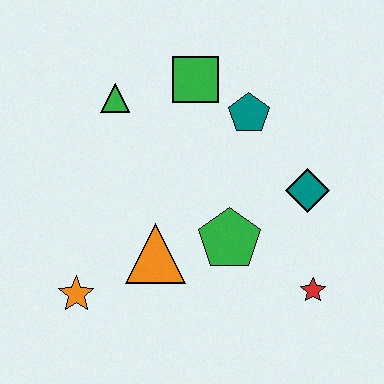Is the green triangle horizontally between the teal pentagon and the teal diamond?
No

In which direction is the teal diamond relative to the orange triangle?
The teal diamond is to the right of the orange triangle.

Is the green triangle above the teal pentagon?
Yes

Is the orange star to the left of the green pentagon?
Yes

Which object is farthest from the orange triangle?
The green square is farthest from the orange triangle.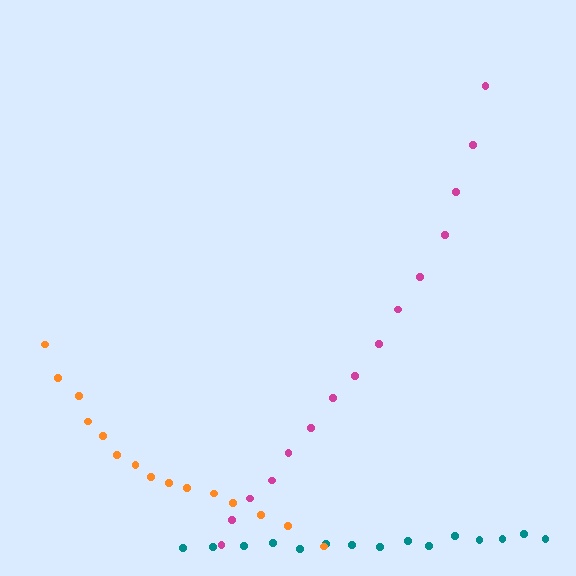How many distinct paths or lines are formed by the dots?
There are 3 distinct paths.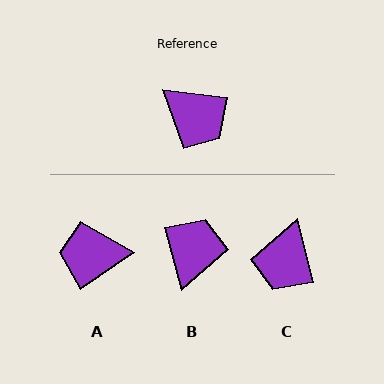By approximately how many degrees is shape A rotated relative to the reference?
Approximately 139 degrees clockwise.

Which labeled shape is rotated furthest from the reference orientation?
A, about 139 degrees away.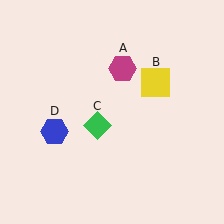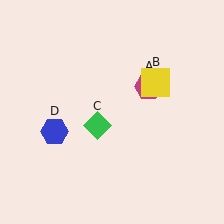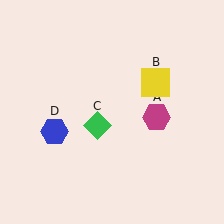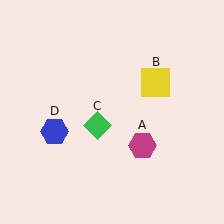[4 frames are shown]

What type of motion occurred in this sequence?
The magenta hexagon (object A) rotated clockwise around the center of the scene.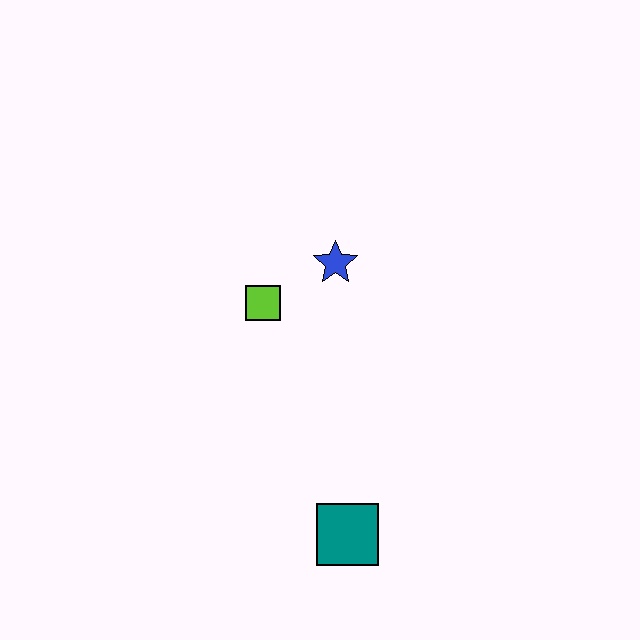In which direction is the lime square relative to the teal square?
The lime square is above the teal square.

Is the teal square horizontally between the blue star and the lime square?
No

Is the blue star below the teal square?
No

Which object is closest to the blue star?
The lime square is closest to the blue star.